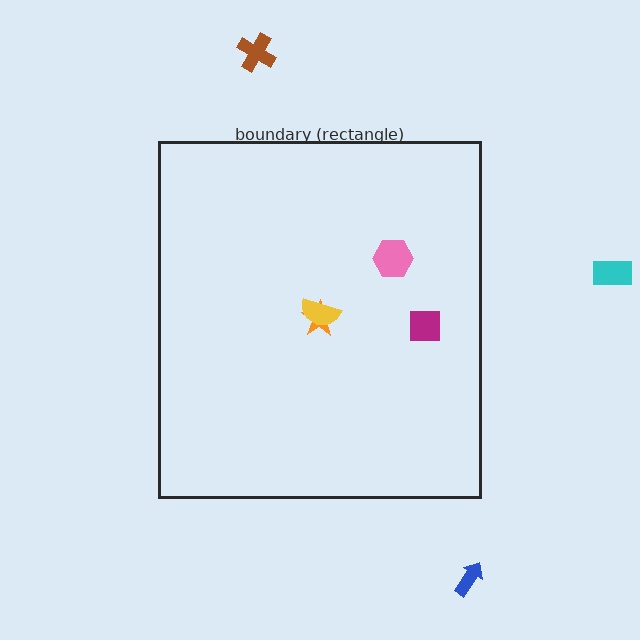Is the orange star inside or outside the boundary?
Inside.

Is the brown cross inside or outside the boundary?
Outside.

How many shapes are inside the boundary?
4 inside, 3 outside.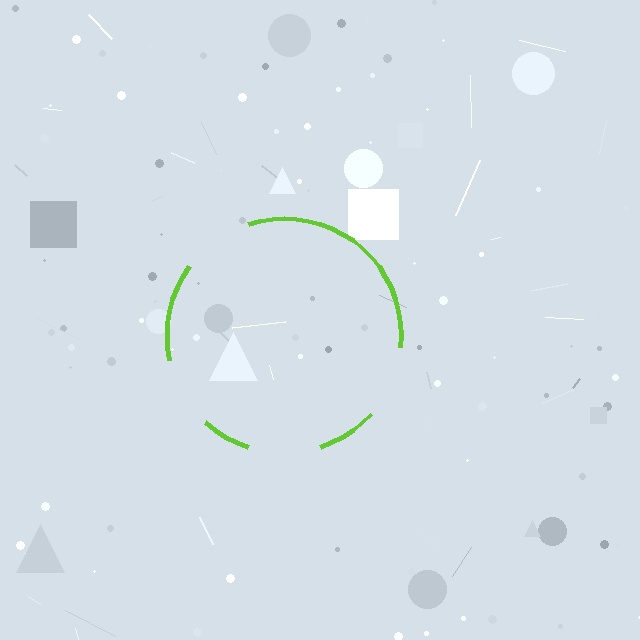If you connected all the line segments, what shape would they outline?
They would outline a circle.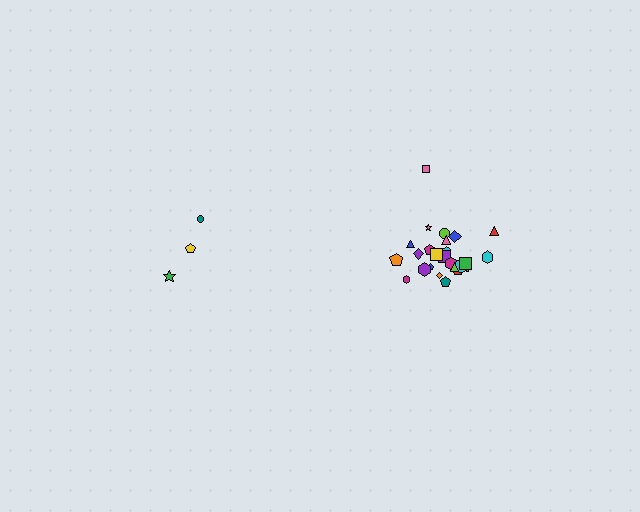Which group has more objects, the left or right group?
The right group.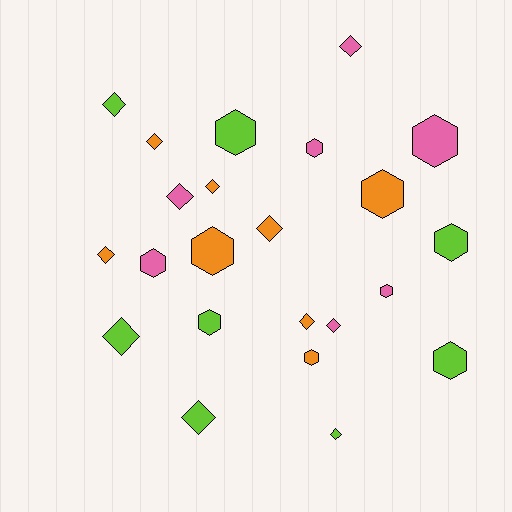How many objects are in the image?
There are 23 objects.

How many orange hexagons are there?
There are 3 orange hexagons.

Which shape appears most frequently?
Diamond, with 12 objects.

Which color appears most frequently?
Lime, with 8 objects.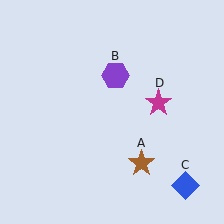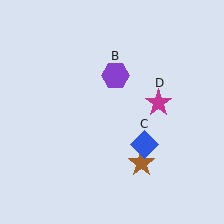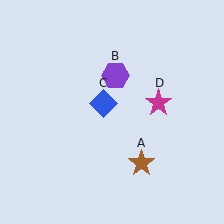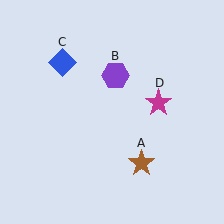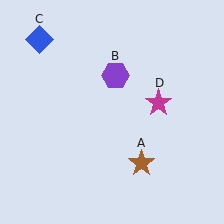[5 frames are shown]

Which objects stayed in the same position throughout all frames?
Brown star (object A) and purple hexagon (object B) and magenta star (object D) remained stationary.